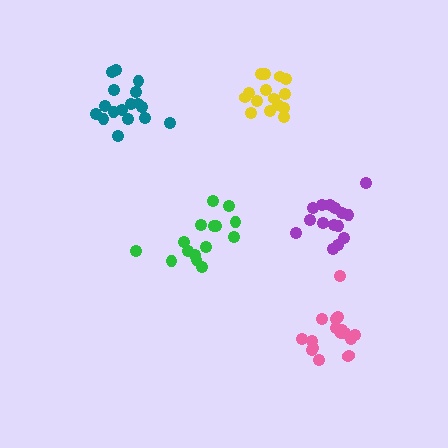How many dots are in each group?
Group 1: 17 dots, Group 2: 17 dots, Group 3: 15 dots, Group 4: 15 dots, Group 5: 15 dots (79 total).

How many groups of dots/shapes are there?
There are 5 groups.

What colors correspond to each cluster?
The clusters are colored: teal, pink, green, yellow, purple.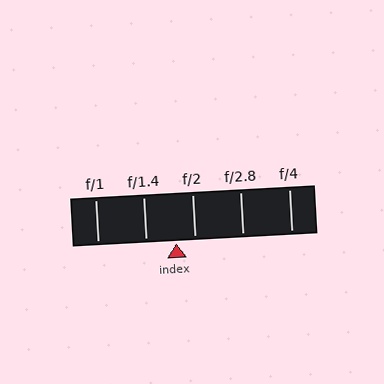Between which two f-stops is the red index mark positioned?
The index mark is between f/1.4 and f/2.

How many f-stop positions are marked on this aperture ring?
There are 5 f-stop positions marked.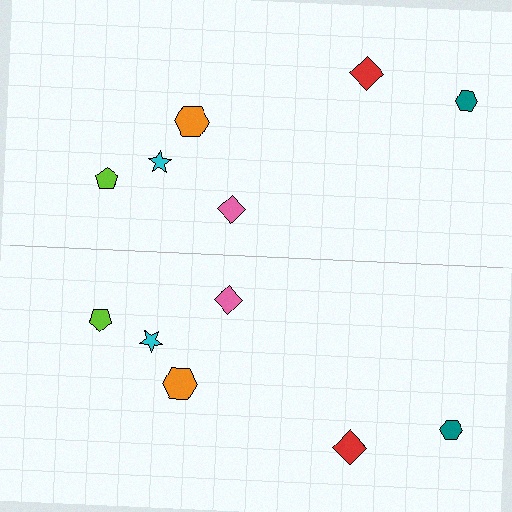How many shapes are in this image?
There are 12 shapes in this image.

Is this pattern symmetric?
Yes, this pattern has bilateral (reflection) symmetry.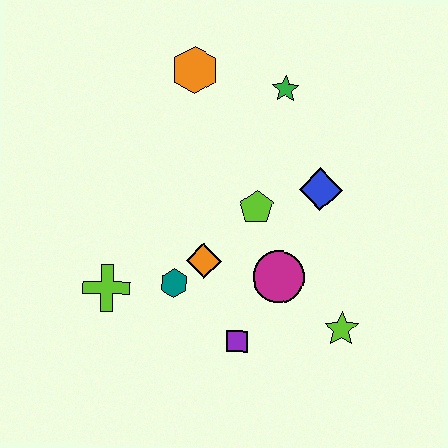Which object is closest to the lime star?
The magenta circle is closest to the lime star.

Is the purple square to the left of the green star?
Yes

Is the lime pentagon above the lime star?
Yes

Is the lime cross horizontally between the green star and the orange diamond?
No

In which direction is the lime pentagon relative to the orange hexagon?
The lime pentagon is below the orange hexagon.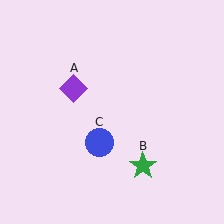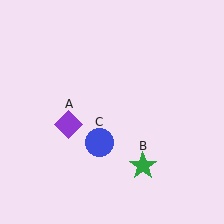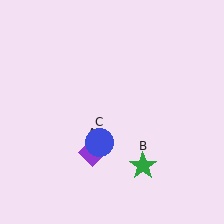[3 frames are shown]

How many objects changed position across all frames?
1 object changed position: purple diamond (object A).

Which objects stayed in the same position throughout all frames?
Green star (object B) and blue circle (object C) remained stationary.